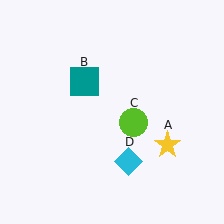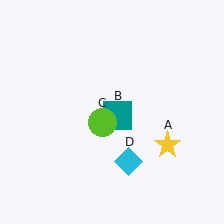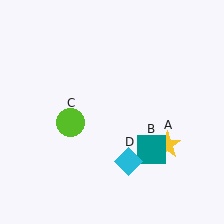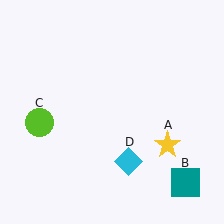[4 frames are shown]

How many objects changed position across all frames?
2 objects changed position: teal square (object B), lime circle (object C).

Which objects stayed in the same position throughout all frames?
Yellow star (object A) and cyan diamond (object D) remained stationary.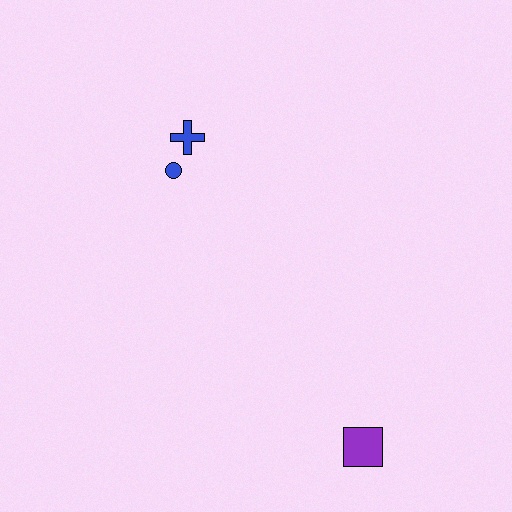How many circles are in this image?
There is 1 circle.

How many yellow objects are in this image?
There are no yellow objects.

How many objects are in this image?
There are 3 objects.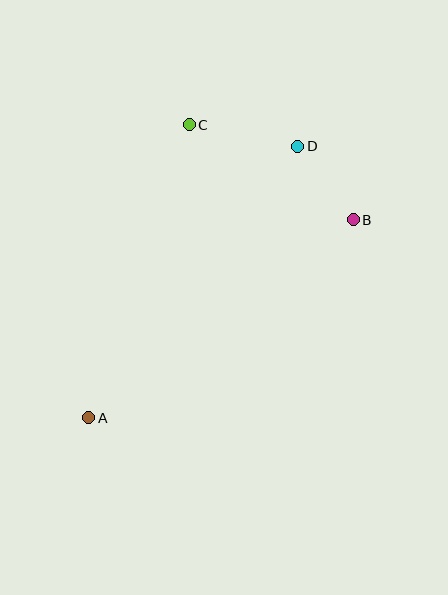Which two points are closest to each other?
Points B and D are closest to each other.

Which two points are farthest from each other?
Points A and D are farthest from each other.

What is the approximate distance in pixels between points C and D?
The distance between C and D is approximately 111 pixels.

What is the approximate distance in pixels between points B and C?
The distance between B and C is approximately 189 pixels.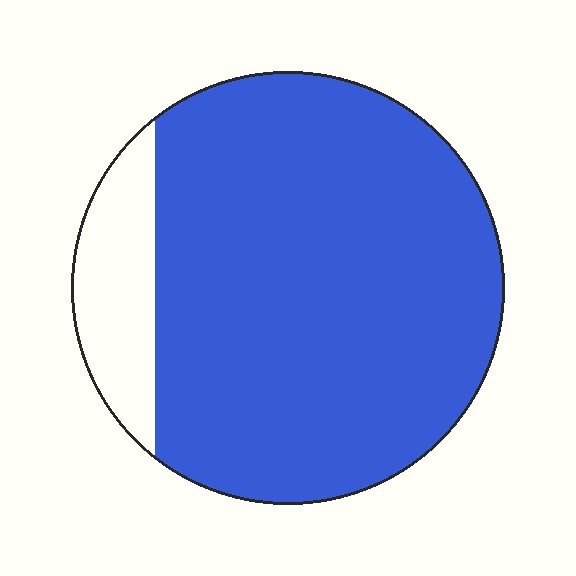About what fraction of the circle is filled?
About seven eighths (7/8).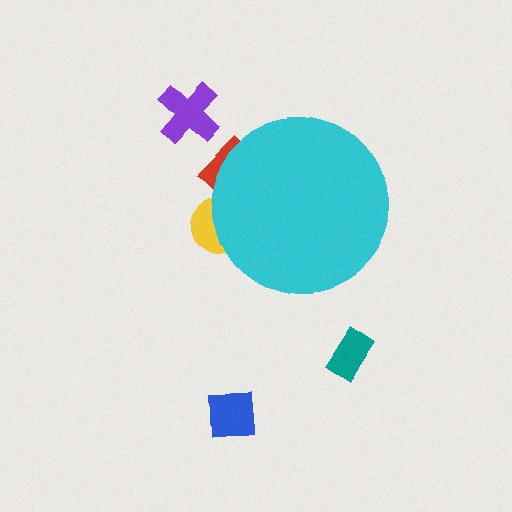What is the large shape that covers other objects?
A cyan circle.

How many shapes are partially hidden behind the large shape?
2 shapes are partially hidden.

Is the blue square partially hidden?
No, the blue square is fully visible.